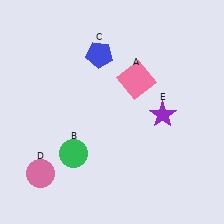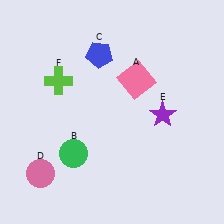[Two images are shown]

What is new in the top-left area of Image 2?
A lime cross (F) was added in the top-left area of Image 2.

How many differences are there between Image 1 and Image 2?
There is 1 difference between the two images.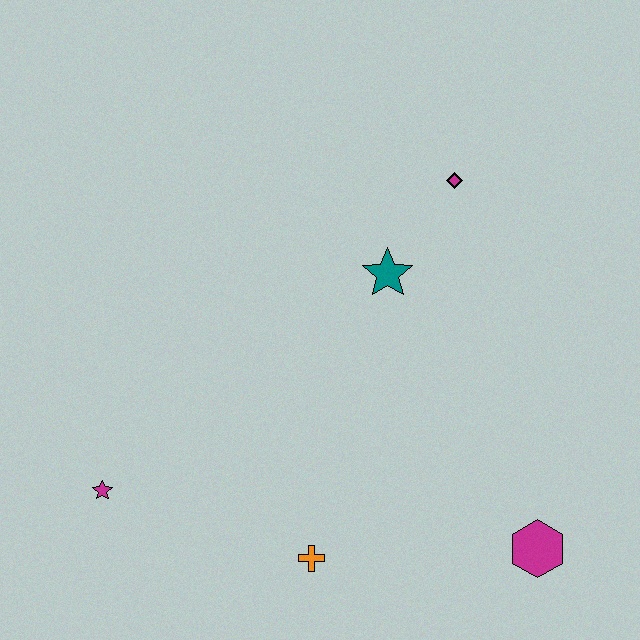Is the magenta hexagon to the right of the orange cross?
Yes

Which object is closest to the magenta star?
The orange cross is closest to the magenta star.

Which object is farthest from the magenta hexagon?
The magenta star is farthest from the magenta hexagon.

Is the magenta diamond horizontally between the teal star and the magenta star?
No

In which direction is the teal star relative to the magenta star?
The teal star is to the right of the magenta star.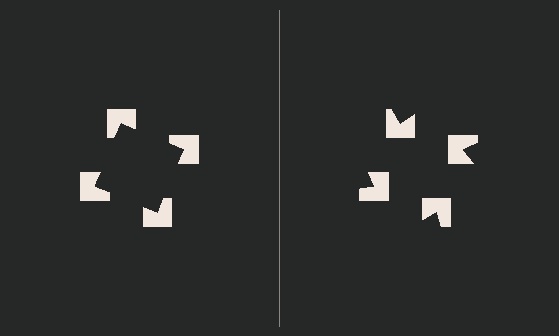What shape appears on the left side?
An illusory square.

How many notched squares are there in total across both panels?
8 — 4 on each side.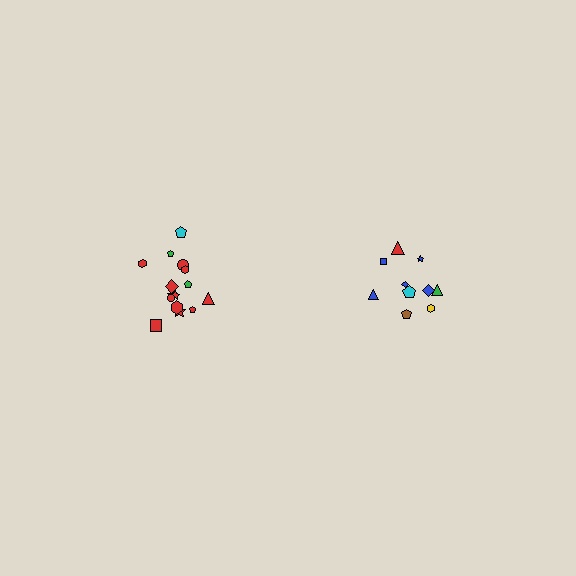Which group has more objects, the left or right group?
The left group.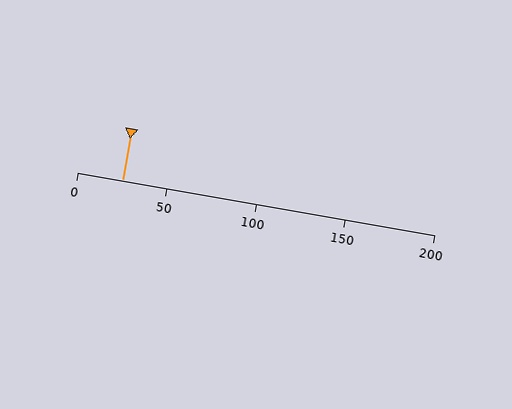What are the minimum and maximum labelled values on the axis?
The axis runs from 0 to 200.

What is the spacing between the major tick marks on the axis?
The major ticks are spaced 50 apart.